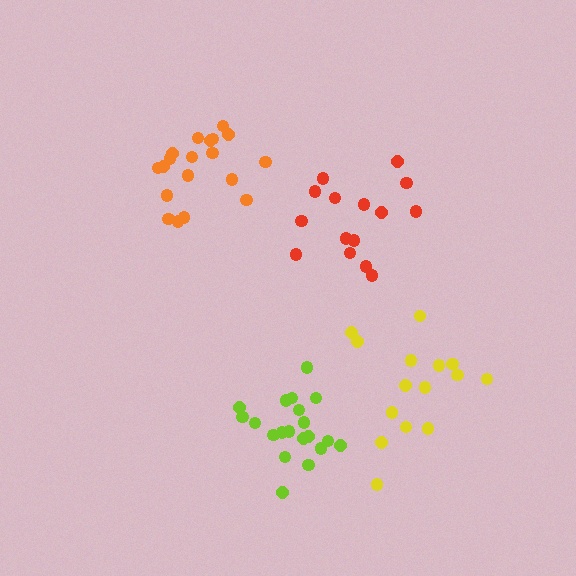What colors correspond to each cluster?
The clusters are colored: lime, yellow, red, orange.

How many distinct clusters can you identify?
There are 4 distinct clusters.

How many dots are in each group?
Group 1: 20 dots, Group 2: 15 dots, Group 3: 15 dots, Group 4: 19 dots (69 total).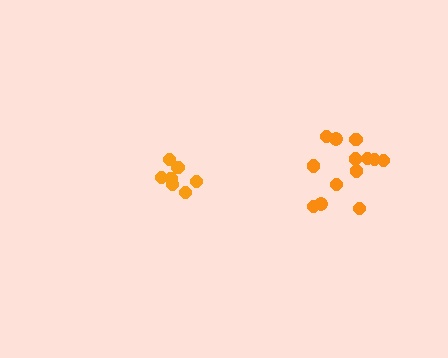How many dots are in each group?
Group 1: 7 dots, Group 2: 13 dots (20 total).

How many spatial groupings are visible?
There are 2 spatial groupings.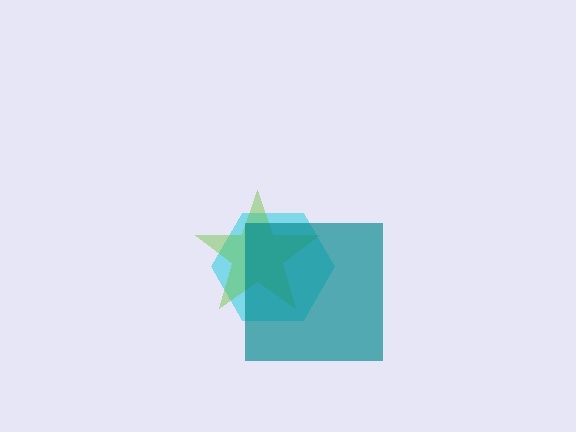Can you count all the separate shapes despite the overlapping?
Yes, there are 3 separate shapes.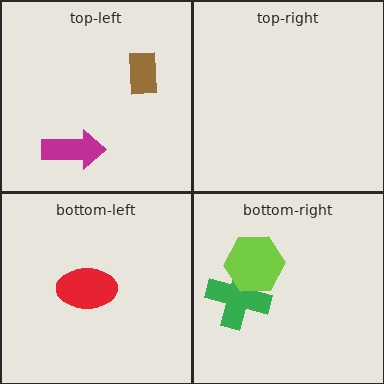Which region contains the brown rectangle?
The top-left region.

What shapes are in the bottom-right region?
The green cross, the lime hexagon.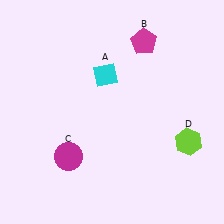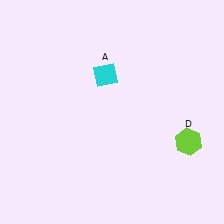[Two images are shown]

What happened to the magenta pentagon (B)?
The magenta pentagon (B) was removed in Image 2. It was in the top-right area of Image 1.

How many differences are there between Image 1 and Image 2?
There are 2 differences between the two images.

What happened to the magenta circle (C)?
The magenta circle (C) was removed in Image 2. It was in the bottom-left area of Image 1.